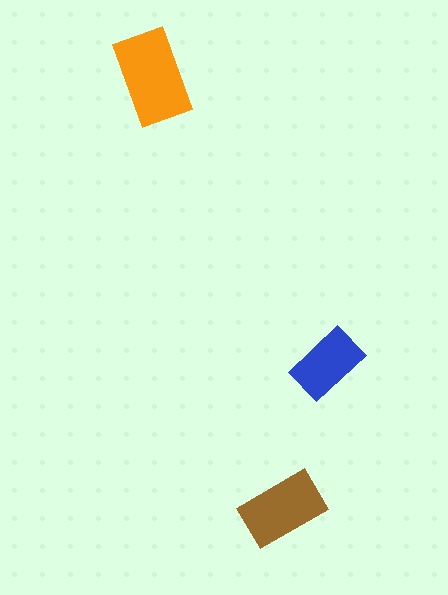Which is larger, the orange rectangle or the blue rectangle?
The orange one.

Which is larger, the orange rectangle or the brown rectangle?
The orange one.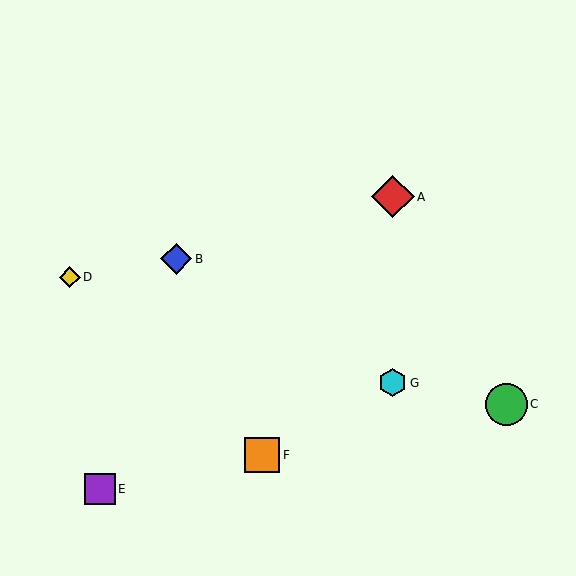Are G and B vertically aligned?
No, G is at x≈393 and B is at x≈176.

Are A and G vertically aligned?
Yes, both are at x≈393.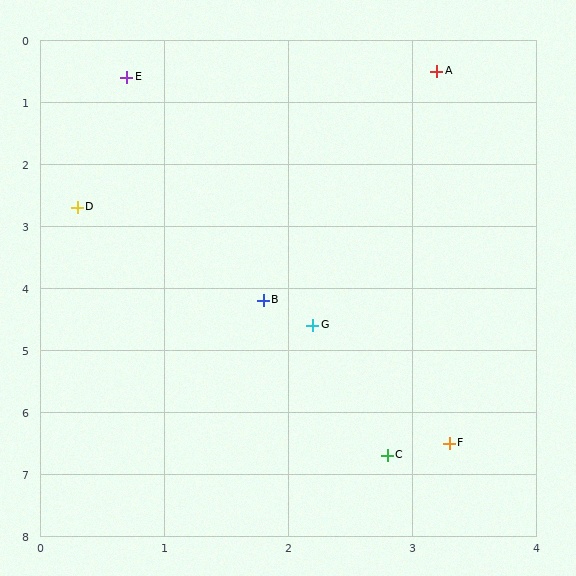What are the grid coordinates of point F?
Point F is at approximately (3.3, 6.5).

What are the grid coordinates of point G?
Point G is at approximately (2.2, 4.6).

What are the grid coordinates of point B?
Point B is at approximately (1.8, 4.2).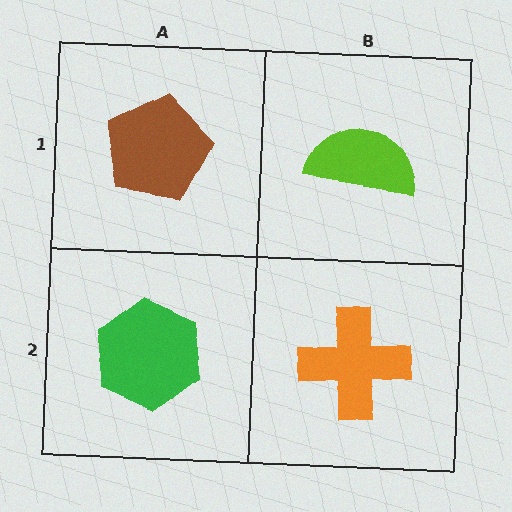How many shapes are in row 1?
2 shapes.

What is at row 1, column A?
A brown pentagon.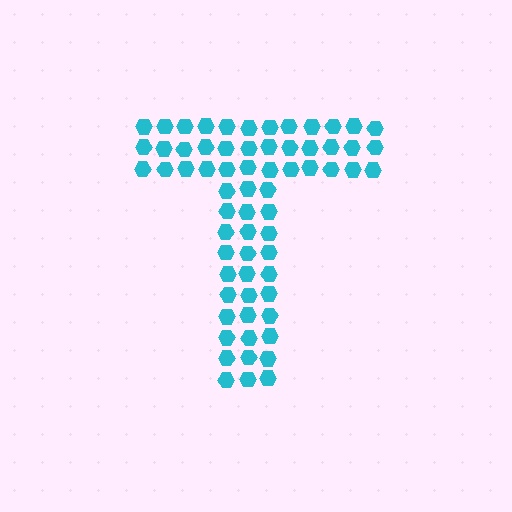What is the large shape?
The large shape is the letter T.